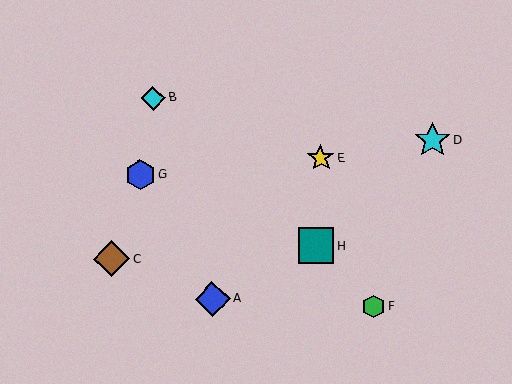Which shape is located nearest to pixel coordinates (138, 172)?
The blue hexagon (labeled G) at (140, 174) is nearest to that location.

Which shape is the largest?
The cyan star (labeled D) is the largest.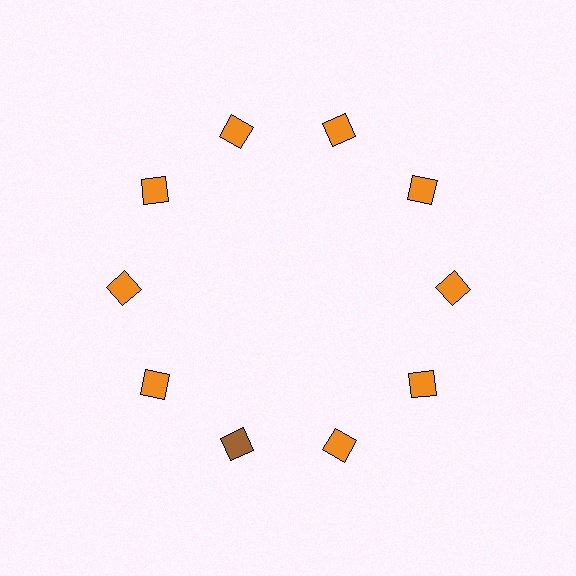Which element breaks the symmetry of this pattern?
The brown square at roughly the 7 o'clock position breaks the symmetry. All other shapes are orange squares.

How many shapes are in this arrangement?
There are 10 shapes arranged in a ring pattern.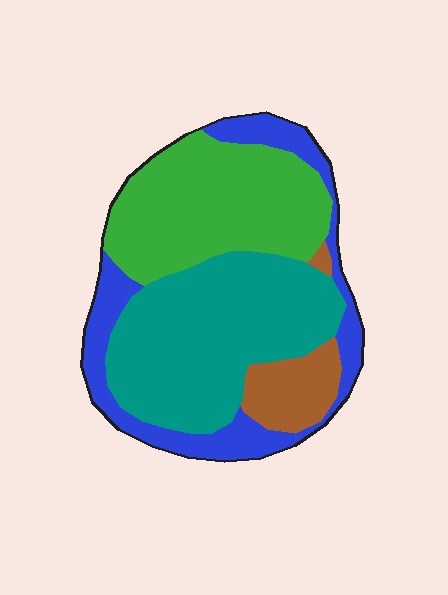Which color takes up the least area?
Brown, at roughly 10%.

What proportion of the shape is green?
Green takes up about one third (1/3) of the shape.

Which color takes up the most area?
Teal, at roughly 40%.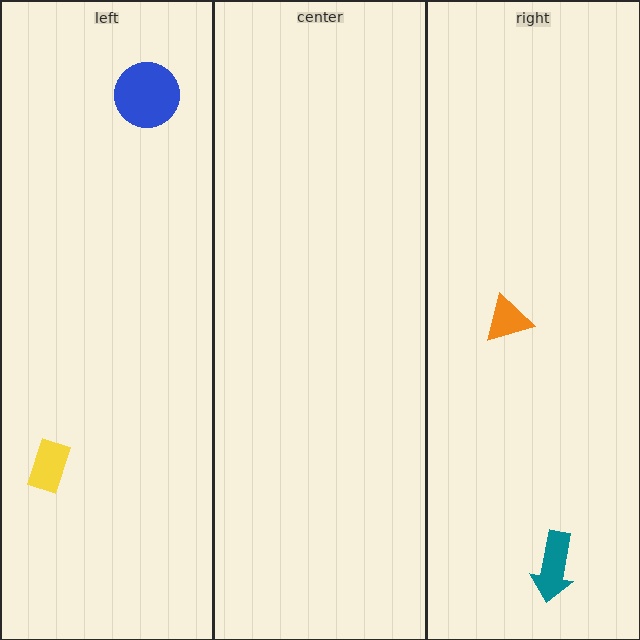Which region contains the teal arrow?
The right region.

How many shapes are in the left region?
2.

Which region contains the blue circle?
The left region.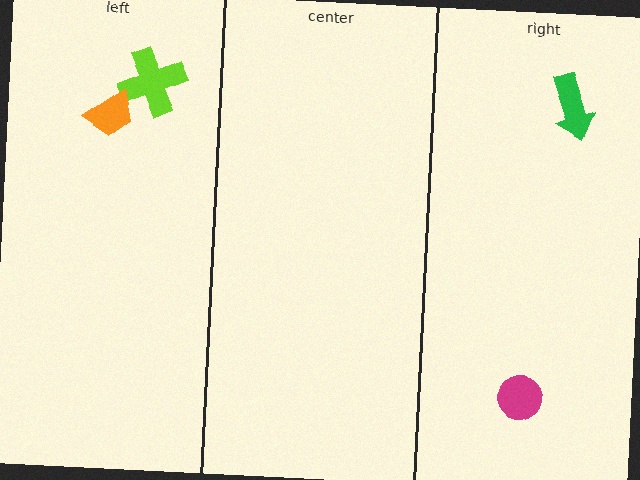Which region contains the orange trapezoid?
The left region.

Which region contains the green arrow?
The right region.